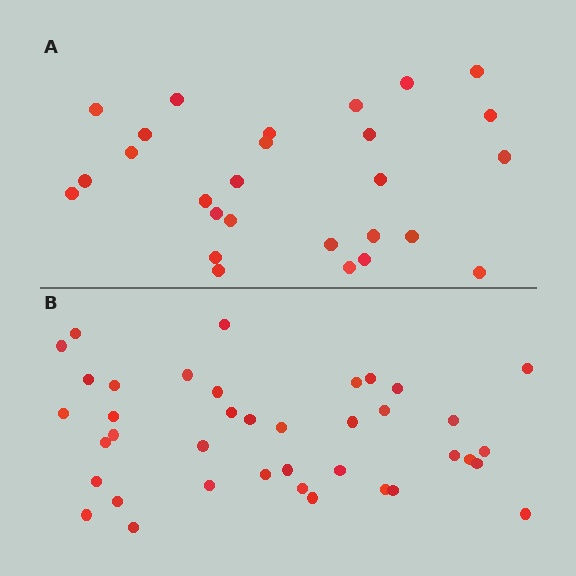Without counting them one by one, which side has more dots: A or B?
Region B (the bottom region) has more dots.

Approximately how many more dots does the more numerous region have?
Region B has roughly 12 or so more dots than region A.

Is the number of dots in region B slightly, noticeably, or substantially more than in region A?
Region B has noticeably more, but not dramatically so. The ratio is roughly 1.4 to 1.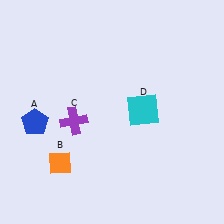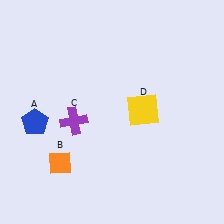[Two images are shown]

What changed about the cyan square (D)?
In Image 1, D is cyan. In Image 2, it changed to yellow.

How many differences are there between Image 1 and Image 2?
There is 1 difference between the two images.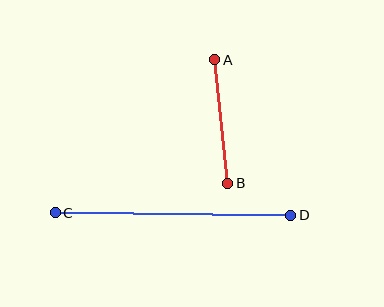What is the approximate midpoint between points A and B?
The midpoint is at approximately (221, 121) pixels.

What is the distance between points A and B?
The distance is approximately 124 pixels.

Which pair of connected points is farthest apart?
Points C and D are farthest apart.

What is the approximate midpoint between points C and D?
The midpoint is at approximately (173, 214) pixels.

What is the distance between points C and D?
The distance is approximately 236 pixels.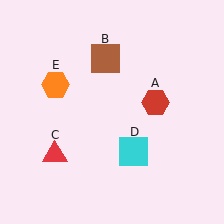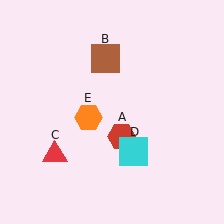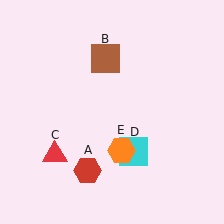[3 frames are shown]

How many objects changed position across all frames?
2 objects changed position: red hexagon (object A), orange hexagon (object E).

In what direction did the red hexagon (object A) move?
The red hexagon (object A) moved down and to the left.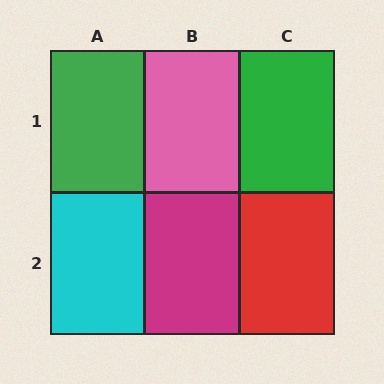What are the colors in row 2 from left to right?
Cyan, magenta, red.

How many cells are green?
2 cells are green.